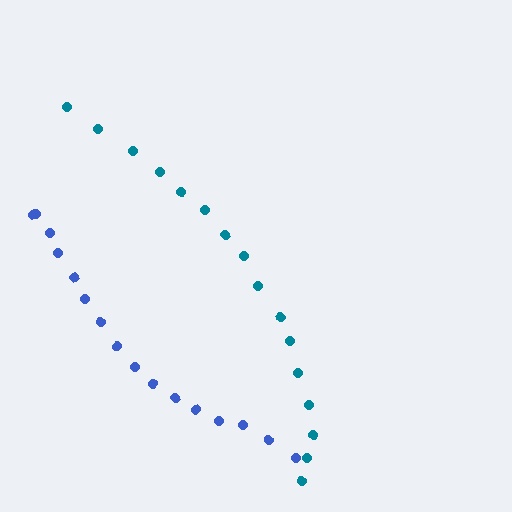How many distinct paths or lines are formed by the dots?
There are 2 distinct paths.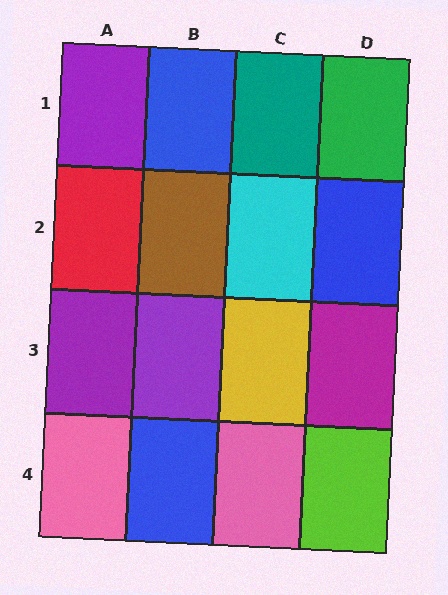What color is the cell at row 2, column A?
Red.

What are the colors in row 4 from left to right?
Pink, blue, pink, lime.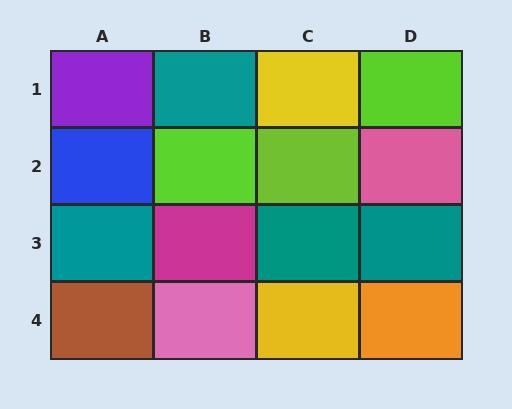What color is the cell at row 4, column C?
Yellow.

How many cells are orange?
1 cell is orange.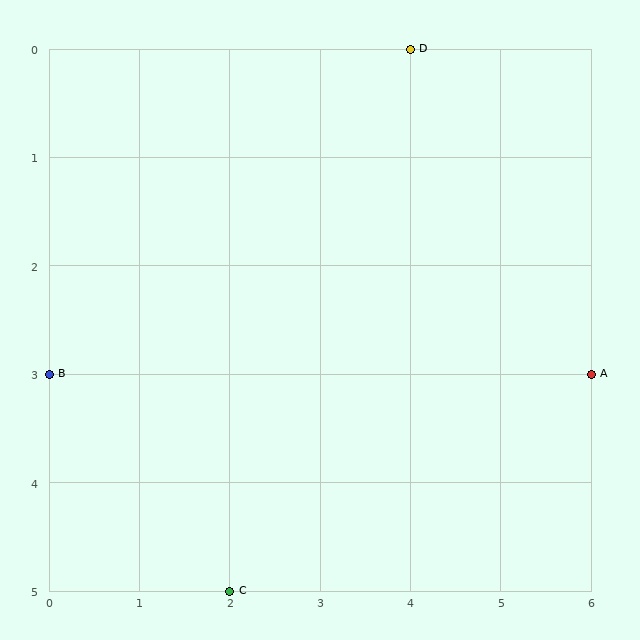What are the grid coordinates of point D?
Point D is at grid coordinates (4, 0).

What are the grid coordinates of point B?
Point B is at grid coordinates (0, 3).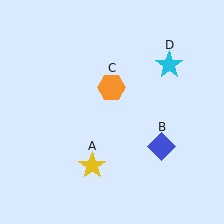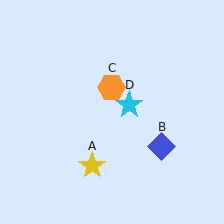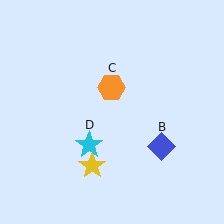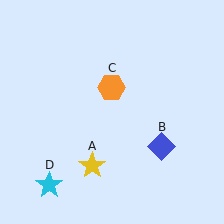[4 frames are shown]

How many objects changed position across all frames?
1 object changed position: cyan star (object D).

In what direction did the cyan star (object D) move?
The cyan star (object D) moved down and to the left.